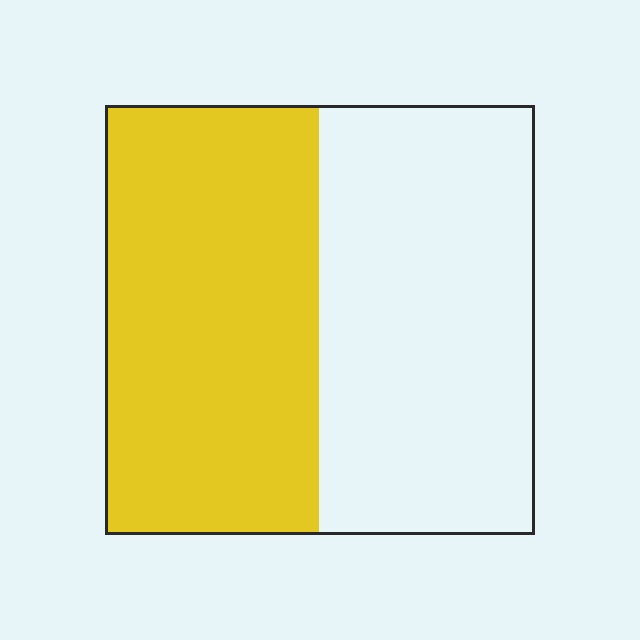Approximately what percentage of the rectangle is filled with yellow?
Approximately 50%.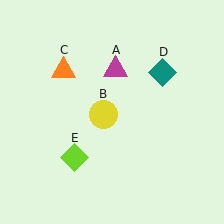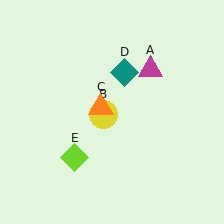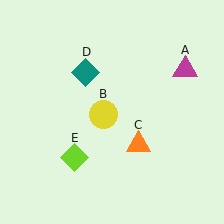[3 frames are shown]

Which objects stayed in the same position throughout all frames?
Yellow circle (object B) and lime diamond (object E) remained stationary.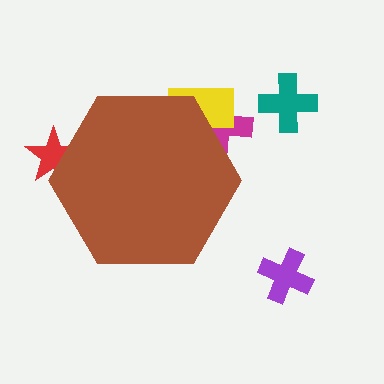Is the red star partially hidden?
Yes, the red star is partially hidden behind the brown hexagon.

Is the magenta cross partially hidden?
Yes, the magenta cross is partially hidden behind the brown hexagon.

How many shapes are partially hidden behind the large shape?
3 shapes are partially hidden.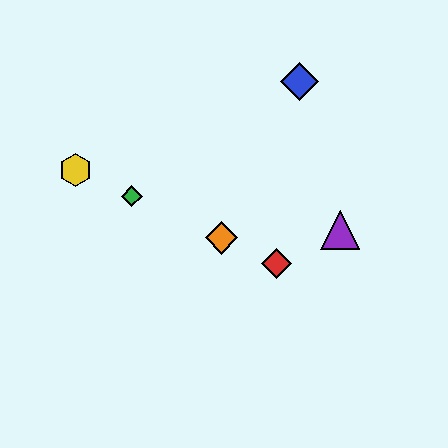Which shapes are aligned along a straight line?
The red diamond, the green diamond, the yellow hexagon, the orange diamond are aligned along a straight line.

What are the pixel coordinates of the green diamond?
The green diamond is at (132, 196).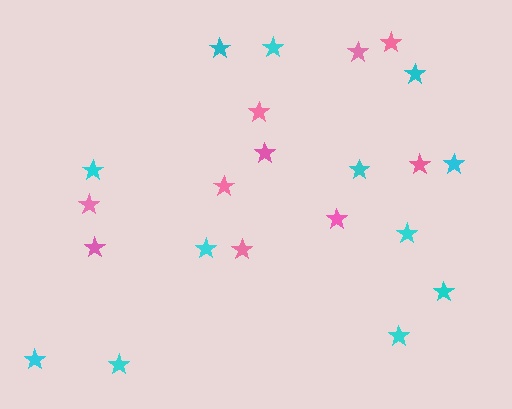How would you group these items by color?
There are 2 groups: one group of pink stars (10) and one group of cyan stars (12).